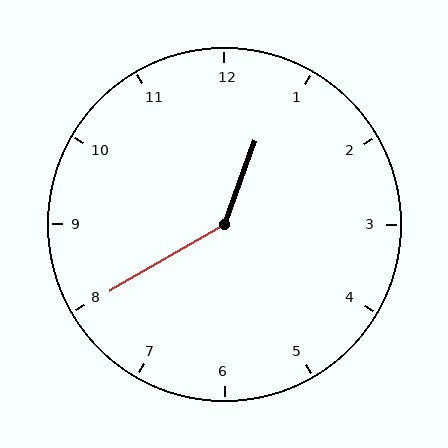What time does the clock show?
12:40.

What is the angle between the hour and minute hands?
Approximately 140 degrees.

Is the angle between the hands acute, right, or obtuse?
It is obtuse.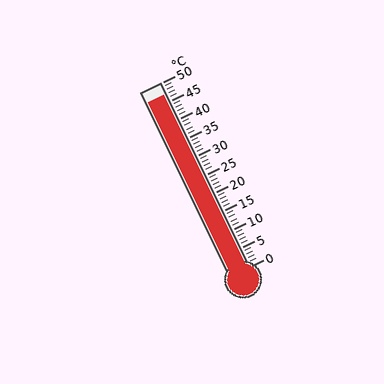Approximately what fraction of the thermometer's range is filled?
The thermometer is filled to approximately 95% of its range.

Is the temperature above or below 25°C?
The temperature is above 25°C.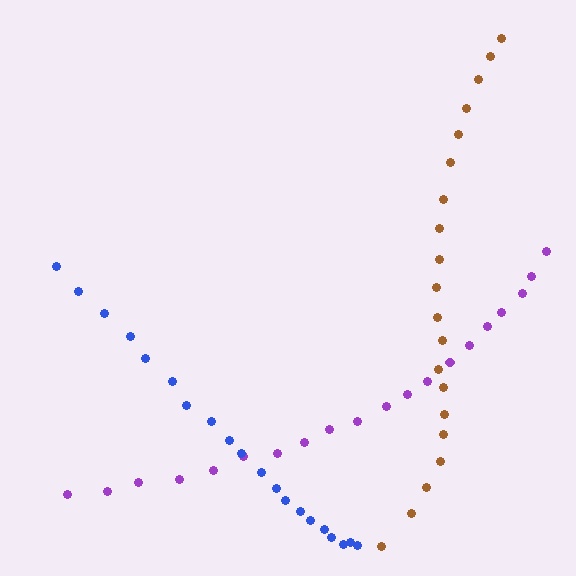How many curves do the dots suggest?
There are 3 distinct paths.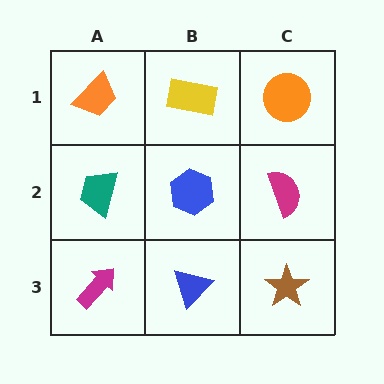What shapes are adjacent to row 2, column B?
A yellow rectangle (row 1, column B), a blue triangle (row 3, column B), a teal trapezoid (row 2, column A), a magenta semicircle (row 2, column C).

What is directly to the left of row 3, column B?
A magenta arrow.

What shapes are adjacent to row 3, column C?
A magenta semicircle (row 2, column C), a blue triangle (row 3, column B).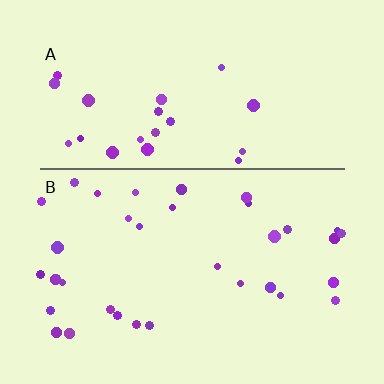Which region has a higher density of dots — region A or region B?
B (the bottom).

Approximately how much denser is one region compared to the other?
Approximately 1.5× — region B over region A.